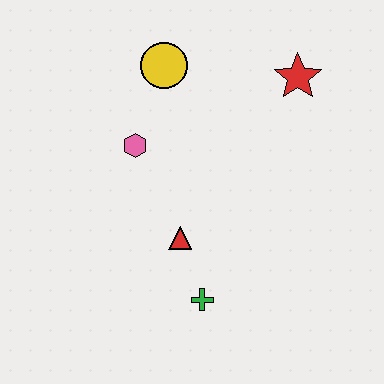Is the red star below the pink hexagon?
No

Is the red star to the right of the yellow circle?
Yes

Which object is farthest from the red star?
The green cross is farthest from the red star.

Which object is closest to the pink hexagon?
The yellow circle is closest to the pink hexagon.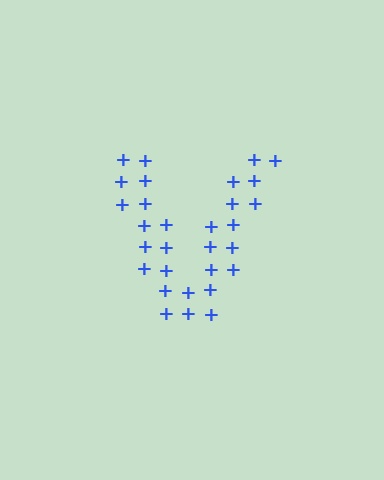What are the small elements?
The small elements are plus signs.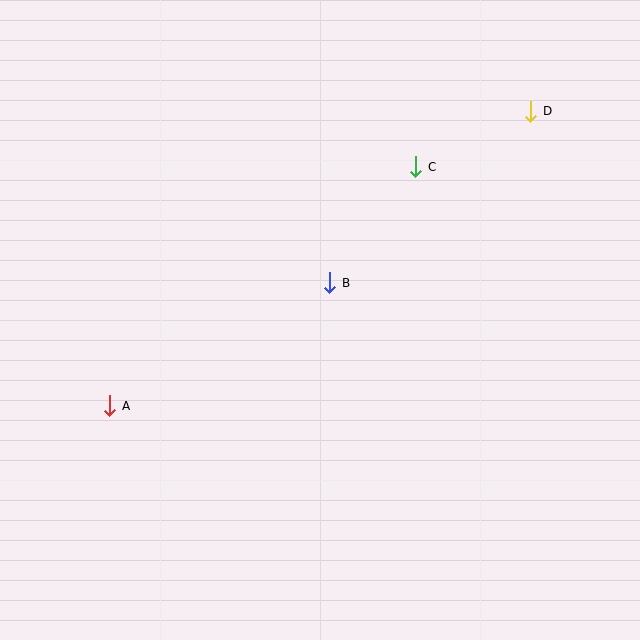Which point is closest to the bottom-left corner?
Point A is closest to the bottom-left corner.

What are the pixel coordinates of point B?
Point B is at (330, 283).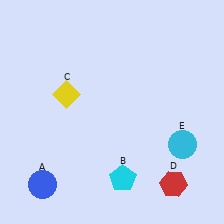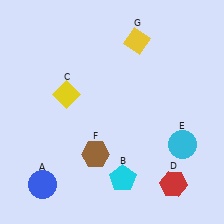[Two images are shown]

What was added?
A brown hexagon (F), a yellow diamond (G) were added in Image 2.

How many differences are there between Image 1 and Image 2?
There are 2 differences between the two images.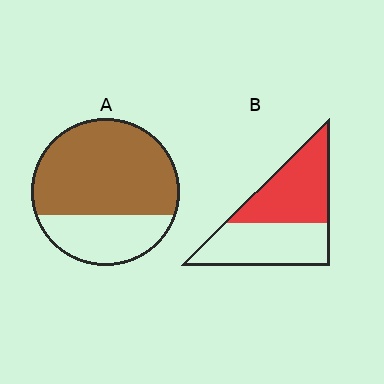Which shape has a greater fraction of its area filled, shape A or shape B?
Shape A.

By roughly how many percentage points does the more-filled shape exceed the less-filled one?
By roughly 20 percentage points (A over B).